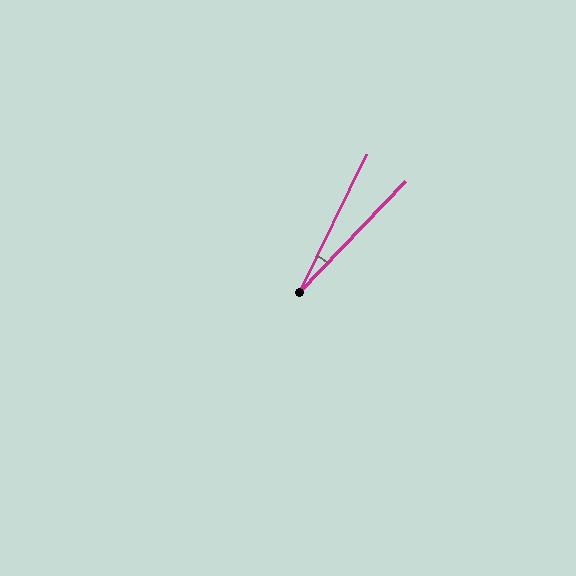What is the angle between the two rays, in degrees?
Approximately 18 degrees.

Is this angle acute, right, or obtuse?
It is acute.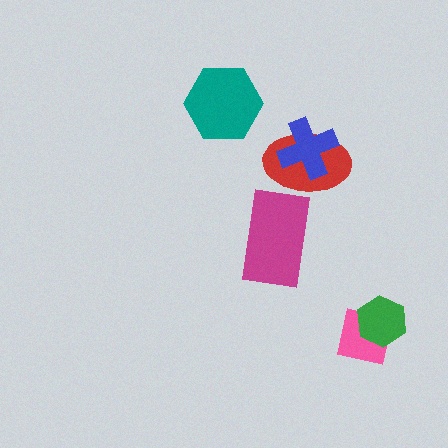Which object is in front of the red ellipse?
The blue cross is in front of the red ellipse.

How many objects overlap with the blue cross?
1 object overlaps with the blue cross.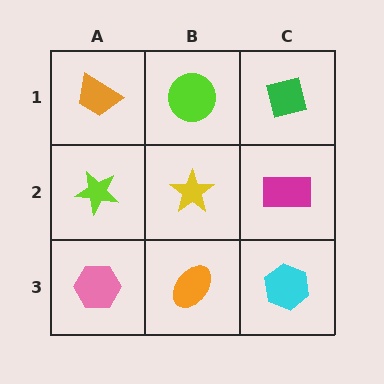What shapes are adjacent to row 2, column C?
A green square (row 1, column C), a cyan hexagon (row 3, column C), a yellow star (row 2, column B).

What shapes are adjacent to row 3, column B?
A yellow star (row 2, column B), a pink hexagon (row 3, column A), a cyan hexagon (row 3, column C).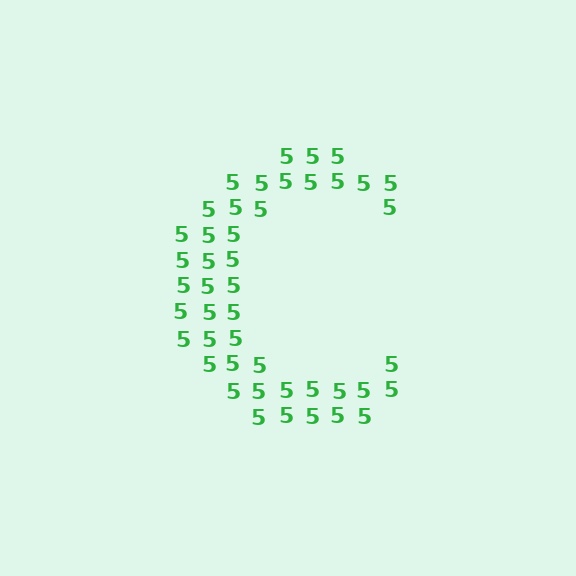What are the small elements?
The small elements are digit 5's.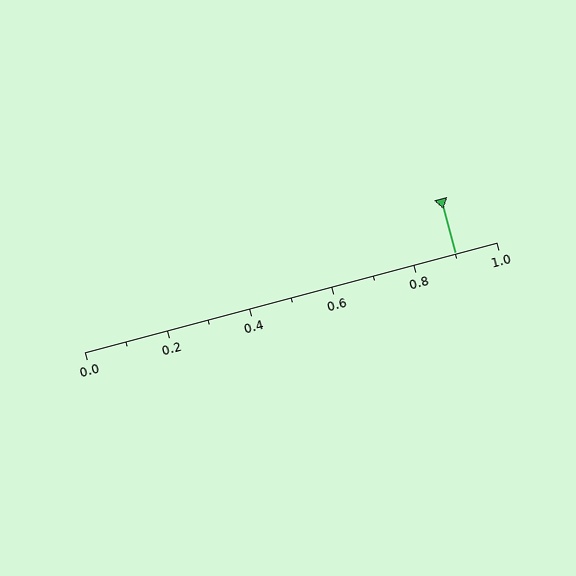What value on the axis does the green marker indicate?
The marker indicates approximately 0.9.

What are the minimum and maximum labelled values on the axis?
The axis runs from 0.0 to 1.0.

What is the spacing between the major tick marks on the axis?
The major ticks are spaced 0.2 apart.